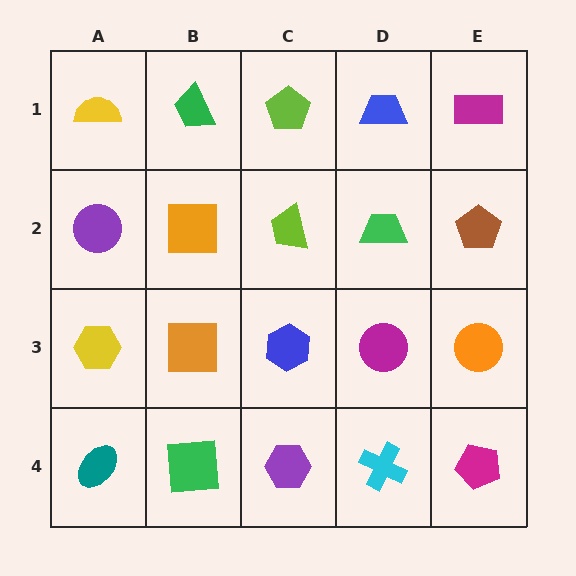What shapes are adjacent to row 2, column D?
A blue trapezoid (row 1, column D), a magenta circle (row 3, column D), a lime trapezoid (row 2, column C), a brown pentagon (row 2, column E).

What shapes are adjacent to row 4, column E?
An orange circle (row 3, column E), a cyan cross (row 4, column D).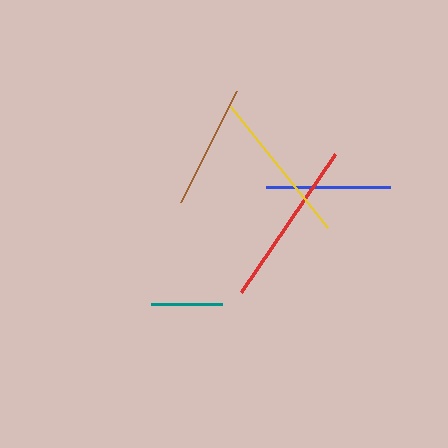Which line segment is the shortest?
The teal line is the shortest at approximately 70 pixels.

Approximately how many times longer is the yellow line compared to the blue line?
The yellow line is approximately 1.3 times the length of the blue line.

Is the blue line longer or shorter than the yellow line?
The yellow line is longer than the blue line.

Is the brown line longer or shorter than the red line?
The red line is longer than the brown line.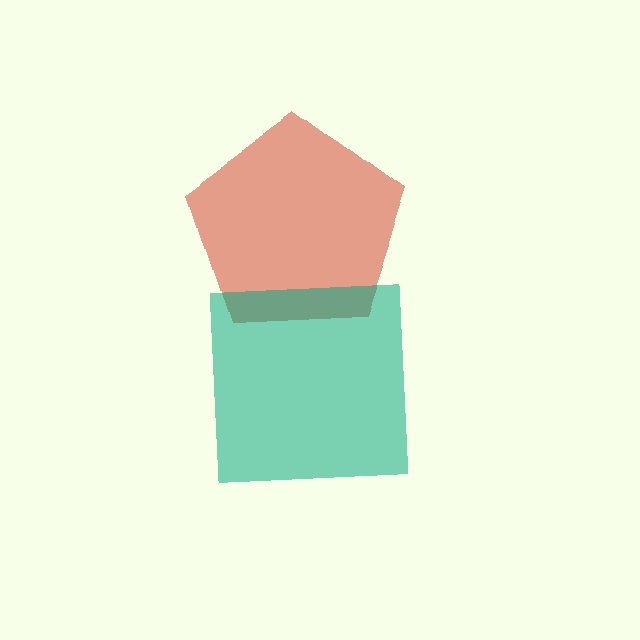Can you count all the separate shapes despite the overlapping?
Yes, there are 2 separate shapes.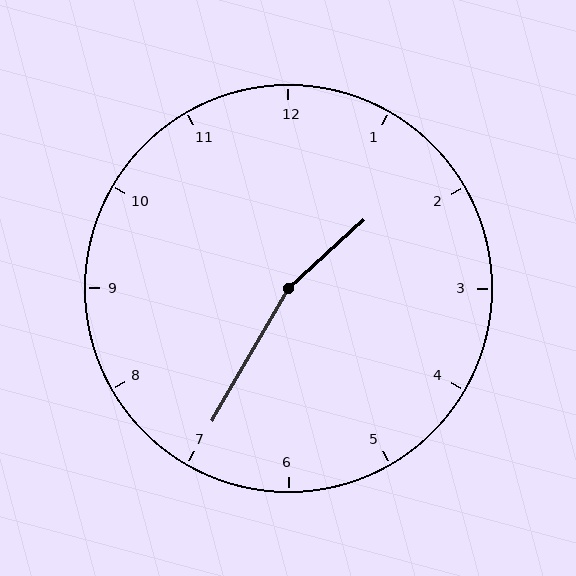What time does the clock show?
1:35.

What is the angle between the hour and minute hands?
Approximately 162 degrees.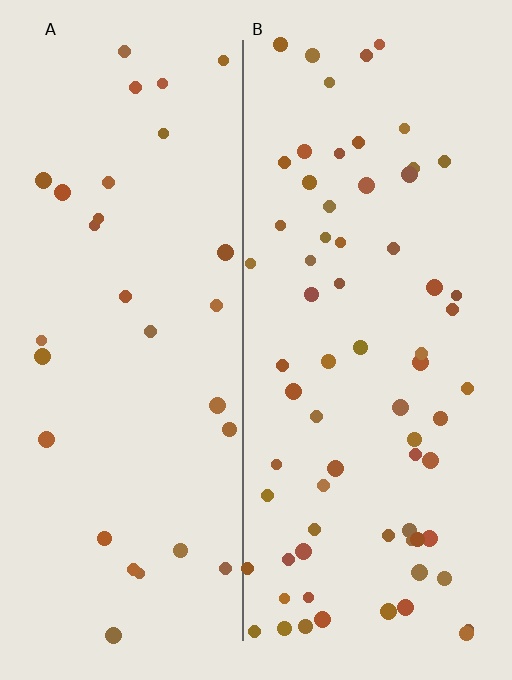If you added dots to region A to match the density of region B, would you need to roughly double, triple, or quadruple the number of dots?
Approximately double.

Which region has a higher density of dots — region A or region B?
B (the right).